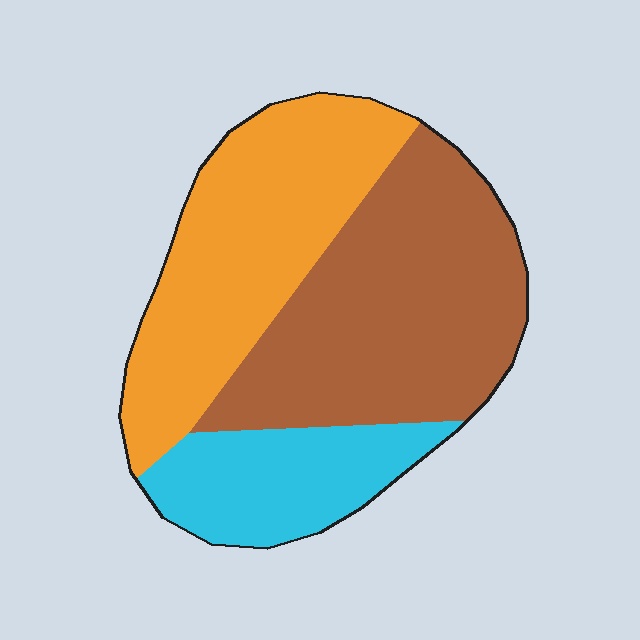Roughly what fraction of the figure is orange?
Orange covers around 35% of the figure.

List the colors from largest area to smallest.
From largest to smallest: brown, orange, cyan.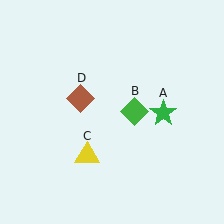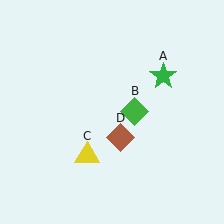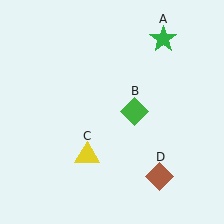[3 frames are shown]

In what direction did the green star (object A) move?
The green star (object A) moved up.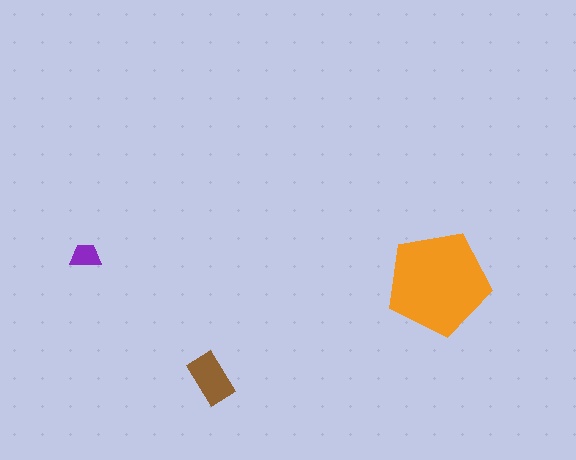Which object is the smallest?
The purple trapezoid.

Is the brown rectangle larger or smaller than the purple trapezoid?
Larger.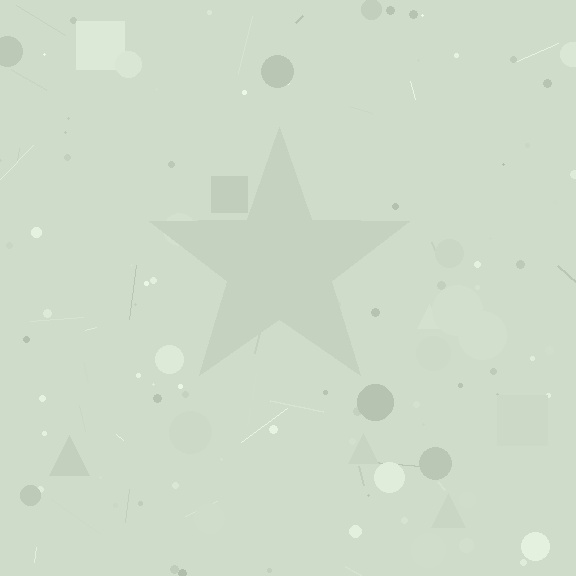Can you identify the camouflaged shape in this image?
The camouflaged shape is a star.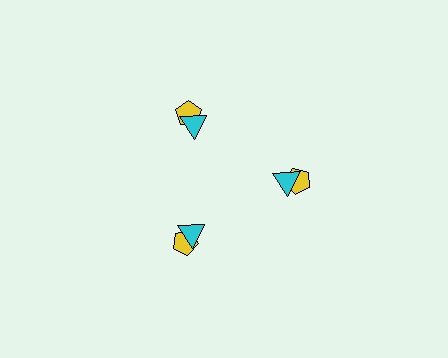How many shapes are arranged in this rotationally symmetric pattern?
There are 6 shapes, arranged in 3 groups of 2.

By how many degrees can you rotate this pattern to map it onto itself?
The pattern maps onto itself every 120 degrees of rotation.